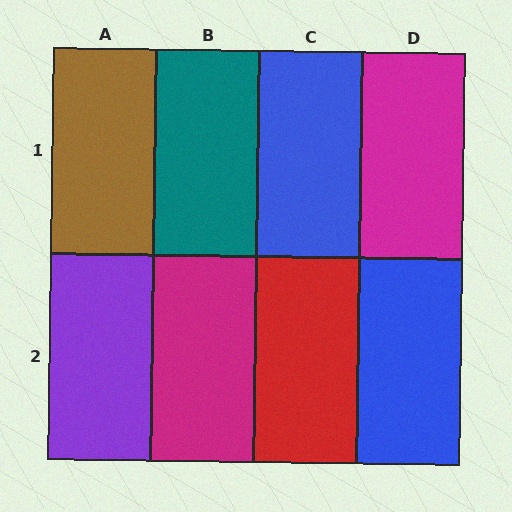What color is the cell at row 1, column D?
Magenta.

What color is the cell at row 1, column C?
Blue.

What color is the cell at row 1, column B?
Teal.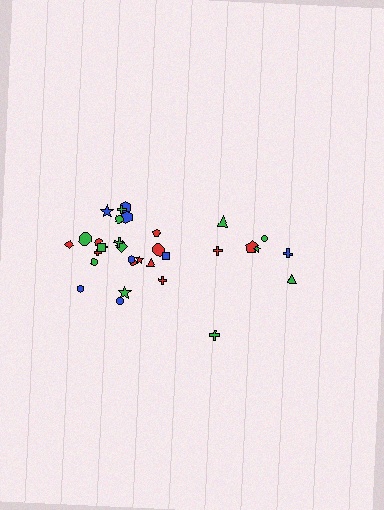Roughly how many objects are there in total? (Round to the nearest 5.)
Roughly 35 objects in total.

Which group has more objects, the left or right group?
The left group.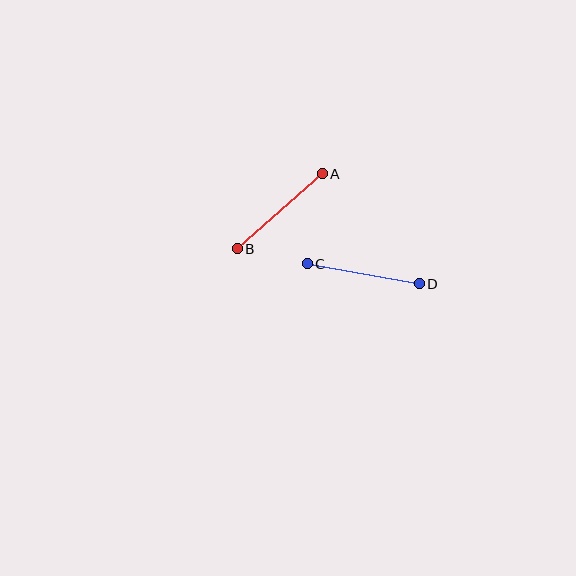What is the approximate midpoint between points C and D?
The midpoint is at approximately (363, 274) pixels.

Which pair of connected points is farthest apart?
Points C and D are farthest apart.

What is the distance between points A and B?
The distance is approximately 114 pixels.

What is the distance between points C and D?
The distance is approximately 114 pixels.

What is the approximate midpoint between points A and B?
The midpoint is at approximately (280, 211) pixels.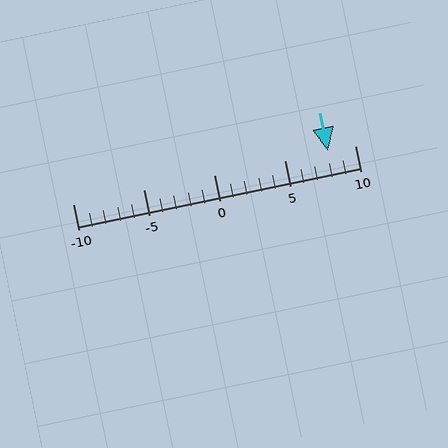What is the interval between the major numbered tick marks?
The major tick marks are spaced 5 units apart.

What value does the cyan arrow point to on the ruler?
The cyan arrow points to approximately 8.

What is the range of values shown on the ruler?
The ruler shows values from -10 to 10.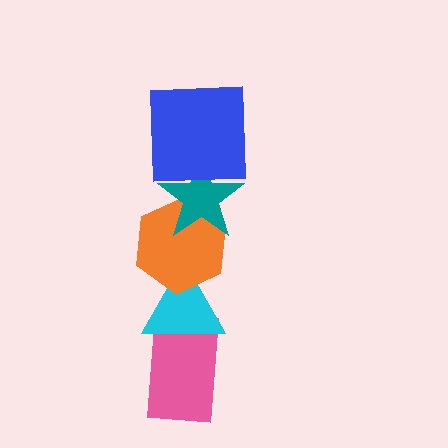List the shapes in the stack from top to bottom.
From top to bottom: the blue square, the teal star, the orange hexagon, the cyan triangle, the pink rectangle.